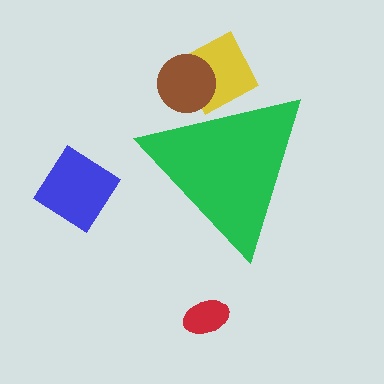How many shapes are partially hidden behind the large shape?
2 shapes are partially hidden.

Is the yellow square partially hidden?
Yes, the yellow square is partially hidden behind the green triangle.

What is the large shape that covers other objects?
A green triangle.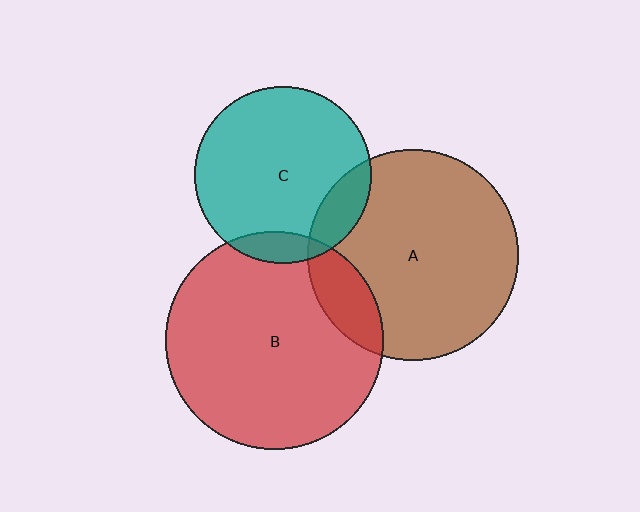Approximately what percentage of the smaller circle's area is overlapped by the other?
Approximately 10%.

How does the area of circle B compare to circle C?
Approximately 1.5 times.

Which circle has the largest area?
Circle B (red).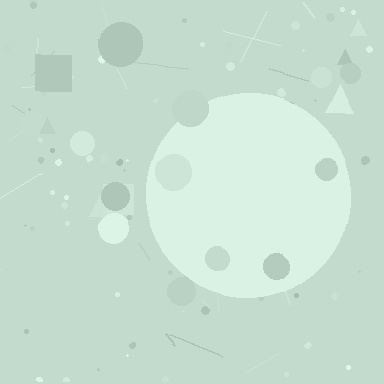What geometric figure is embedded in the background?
A circle is embedded in the background.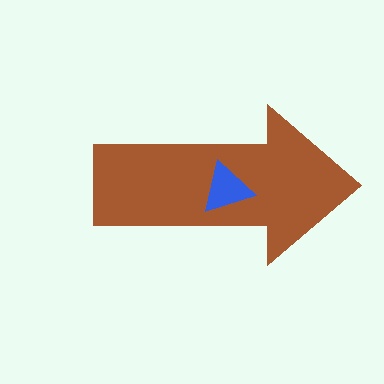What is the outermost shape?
The brown arrow.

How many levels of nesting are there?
2.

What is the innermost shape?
The blue triangle.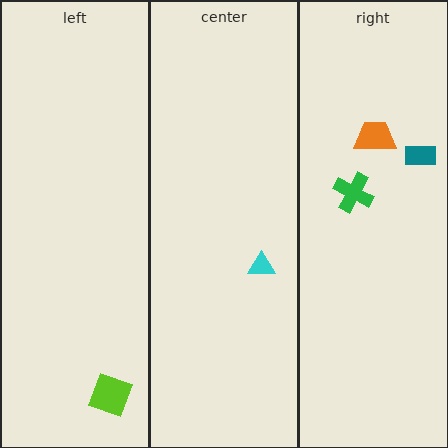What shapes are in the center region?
The cyan triangle.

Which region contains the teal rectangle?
The right region.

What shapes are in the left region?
The lime diamond.